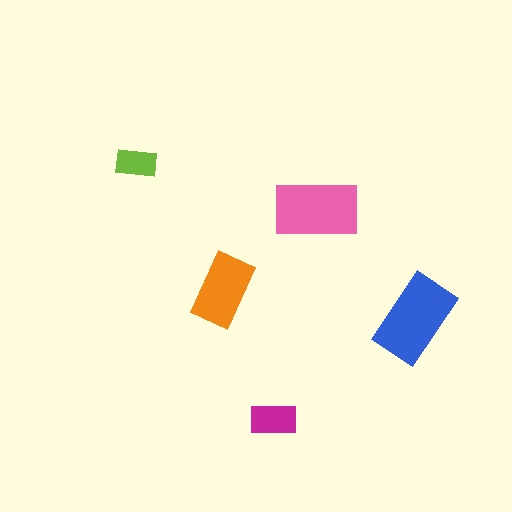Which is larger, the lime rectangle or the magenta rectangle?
The magenta one.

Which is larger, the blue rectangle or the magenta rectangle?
The blue one.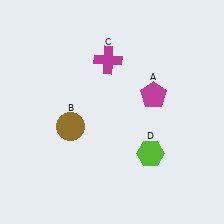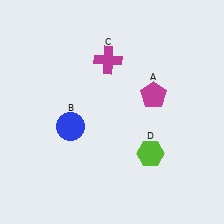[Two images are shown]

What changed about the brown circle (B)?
In Image 1, B is brown. In Image 2, it changed to blue.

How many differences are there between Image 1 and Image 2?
There is 1 difference between the two images.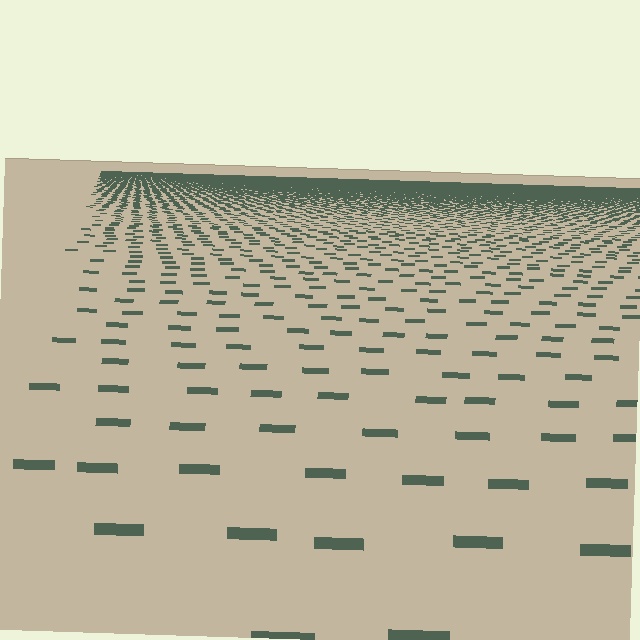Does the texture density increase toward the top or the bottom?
Density increases toward the top.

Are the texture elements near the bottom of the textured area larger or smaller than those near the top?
Larger. Near the bottom, elements are closer to the viewer and appear at a bigger on-screen size.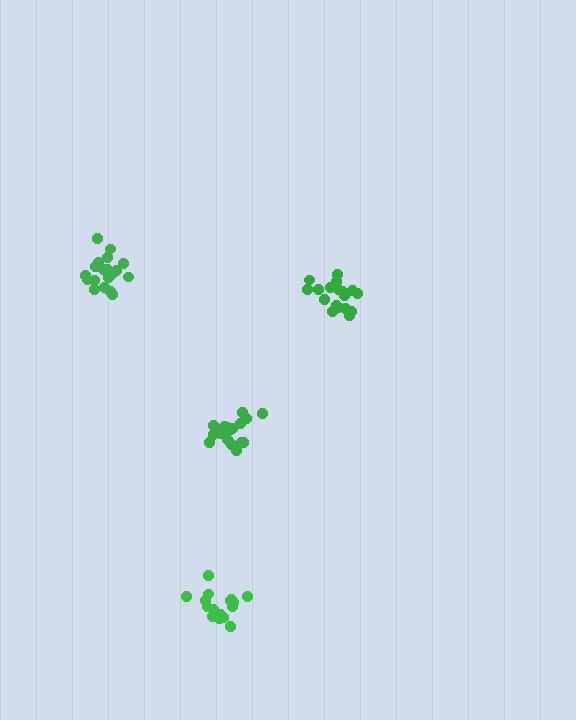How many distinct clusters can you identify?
There are 4 distinct clusters.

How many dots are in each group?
Group 1: 18 dots, Group 2: 19 dots, Group 3: 16 dots, Group 4: 20 dots (73 total).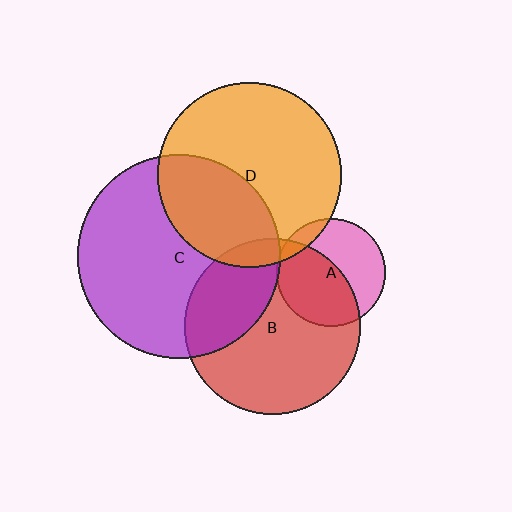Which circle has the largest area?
Circle C (purple).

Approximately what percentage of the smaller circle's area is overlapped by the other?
Approximately 50%.